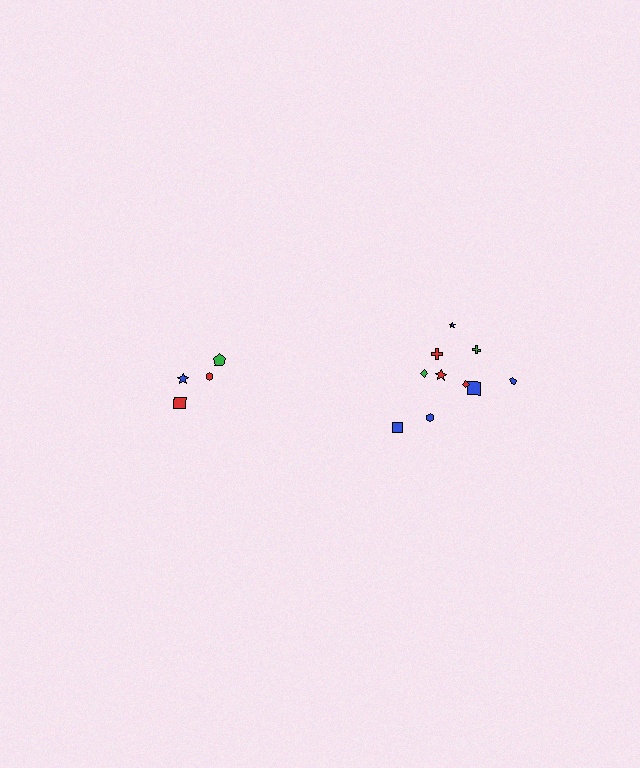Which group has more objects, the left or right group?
The right group.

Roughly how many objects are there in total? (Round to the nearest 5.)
Roughly 15 objects in total.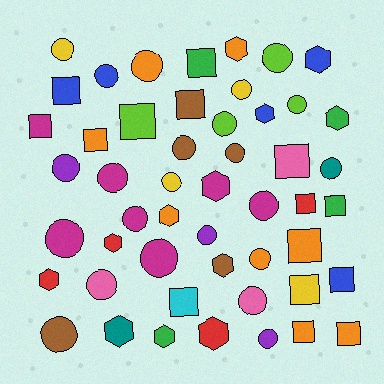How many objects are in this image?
There are 50 objects.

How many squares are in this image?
There are 15 squares.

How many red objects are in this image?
There are 4 red objects.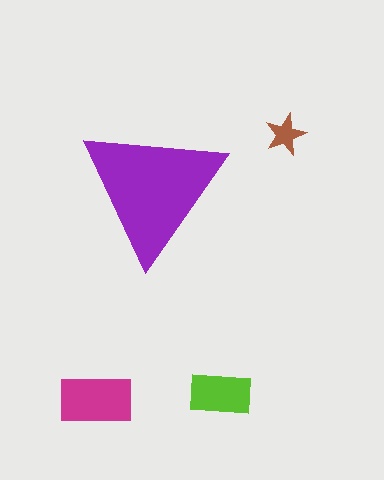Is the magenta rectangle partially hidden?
No, the magenta rectangle is fully visible.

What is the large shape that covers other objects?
A purple triangle.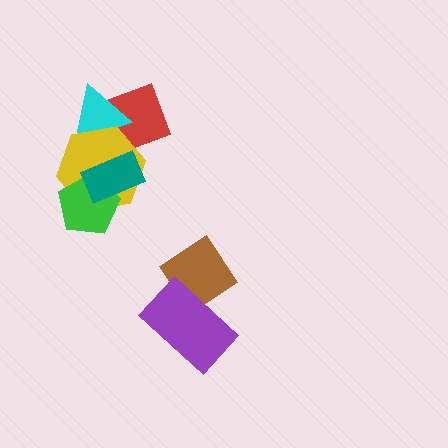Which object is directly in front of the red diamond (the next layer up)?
The cyan triangle is directly in front of the red diamond.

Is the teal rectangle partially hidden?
No, no other shape covers it.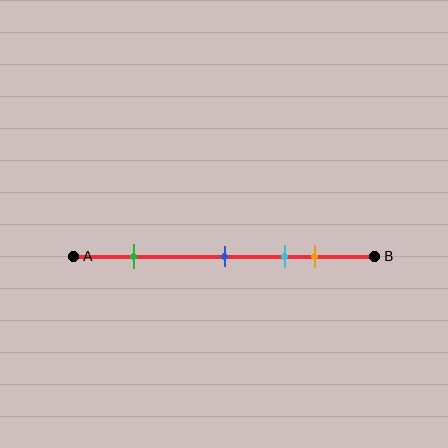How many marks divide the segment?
There are 4 marks dividing the segment.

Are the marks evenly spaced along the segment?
No, the marks are not evenly spaced.